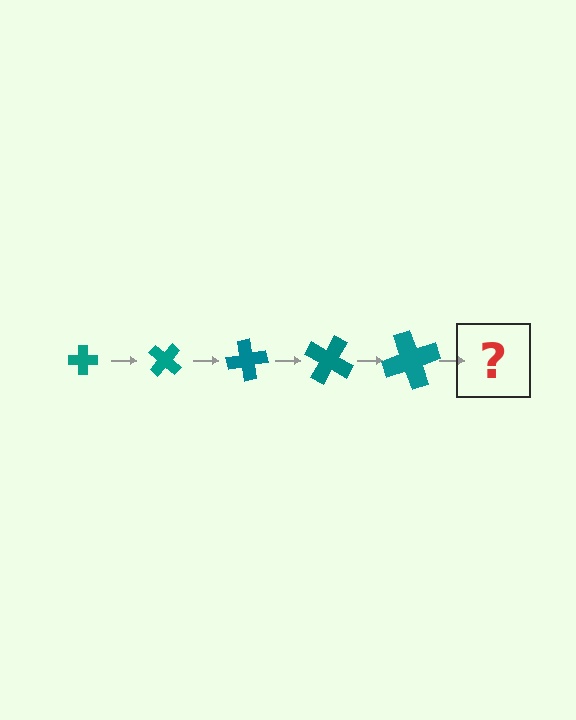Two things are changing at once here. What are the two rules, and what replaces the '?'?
The two rules are that the cross grows larger each step and it rotates 40 degrees each step. The '?' should be a cross, larger than the previous one and rotated 200 degrees from the start.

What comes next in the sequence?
The next element should be a cross, larger than the previous one and rotated 200 degrees from the start.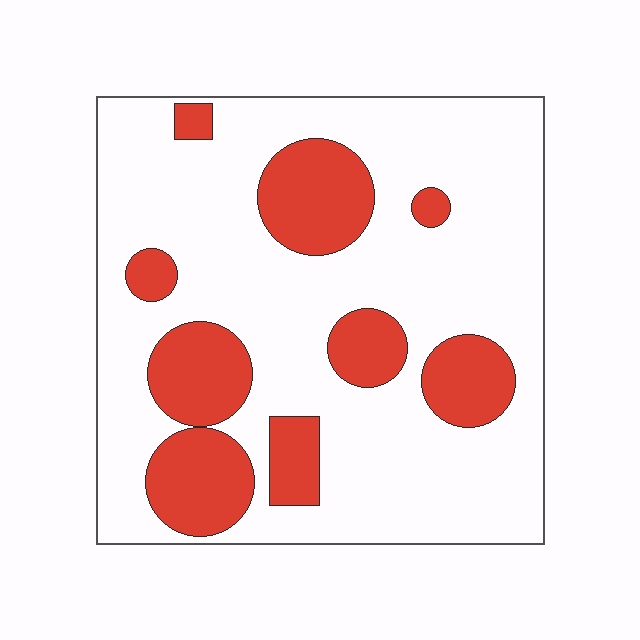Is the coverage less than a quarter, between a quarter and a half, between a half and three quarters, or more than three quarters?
Between a quarter and a half.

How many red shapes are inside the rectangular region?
9.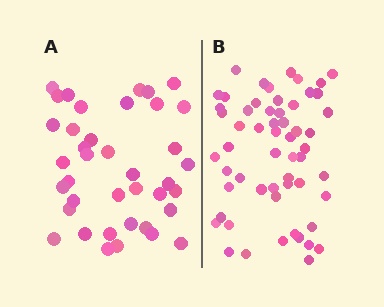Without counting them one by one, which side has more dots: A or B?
Region B (the right region) has more dots.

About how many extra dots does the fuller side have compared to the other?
Region B has approximately 20 more dots than region A.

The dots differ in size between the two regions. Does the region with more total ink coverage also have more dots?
No. Region A has more total ink coverage because its dots are larger, but region B actually contains more individual dots. Total area can be misleading — the number of items is what matters here.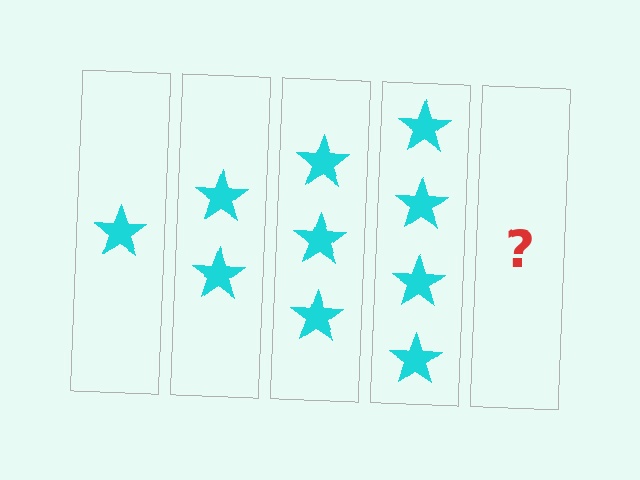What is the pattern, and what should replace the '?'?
The pattern is that each step adds one more star. The '?' should be 5 stars.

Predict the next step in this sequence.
The next step is 5 stars.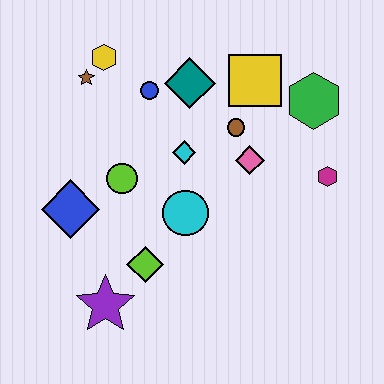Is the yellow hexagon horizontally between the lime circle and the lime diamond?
No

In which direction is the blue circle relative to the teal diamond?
The blue circle is to the left of the teal diamond.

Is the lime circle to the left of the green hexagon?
Yes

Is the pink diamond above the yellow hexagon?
No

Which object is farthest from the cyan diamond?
The purple star is farthest from the cyan diamond.